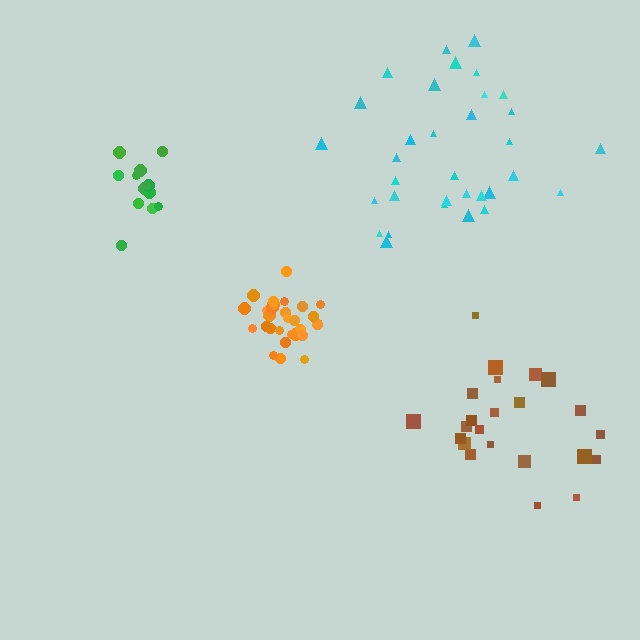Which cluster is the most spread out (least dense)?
Cyan.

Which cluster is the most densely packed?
Orange.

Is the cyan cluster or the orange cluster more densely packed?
Orange.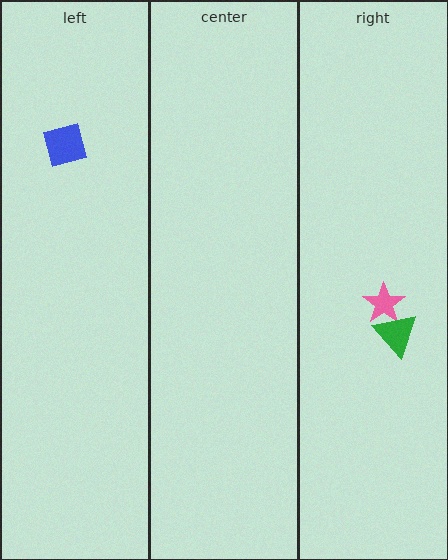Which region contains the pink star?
The right region.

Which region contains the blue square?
The left region.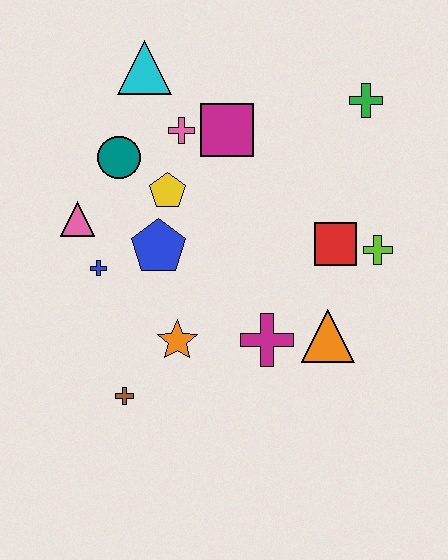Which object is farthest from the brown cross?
The green cross is farthest from the brown cross.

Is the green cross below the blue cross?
No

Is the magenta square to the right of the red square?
No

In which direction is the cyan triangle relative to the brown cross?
The cyan triangle is above the brown cross.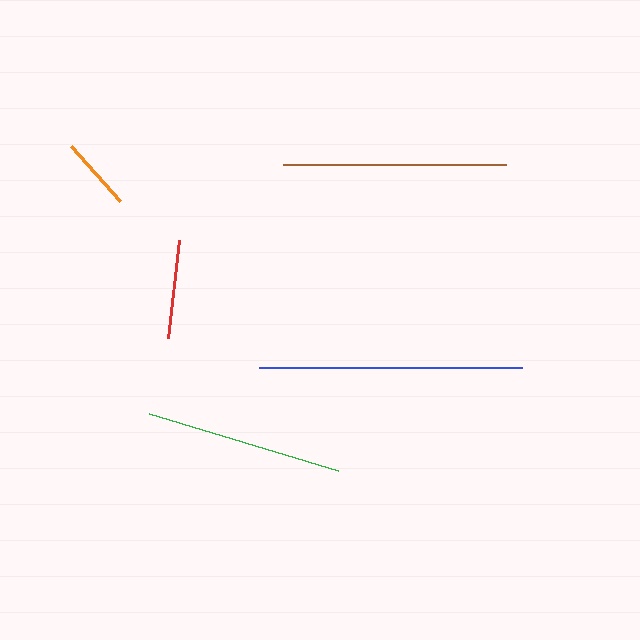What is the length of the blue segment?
The blue segment is approximately 263 pixels long.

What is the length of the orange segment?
The orange segment is approximately 74 pixels long.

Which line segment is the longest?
The blue line is the longest at approximately 263 pixels.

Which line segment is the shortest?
The orange line is the shortest at approximately 74 pixels.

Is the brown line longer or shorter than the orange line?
The brown line is longer than the orange line.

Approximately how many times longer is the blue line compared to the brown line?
The blue line is approximately 1.2 times the length of the brown line.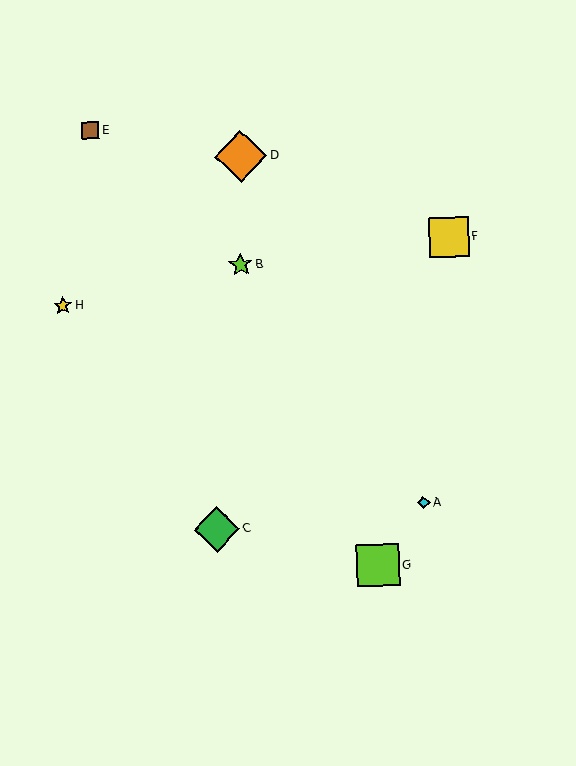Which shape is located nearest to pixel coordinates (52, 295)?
The yellow star (labeled H) at (63, 306) is nearest to that location.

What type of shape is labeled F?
Shape F is a yellow square.